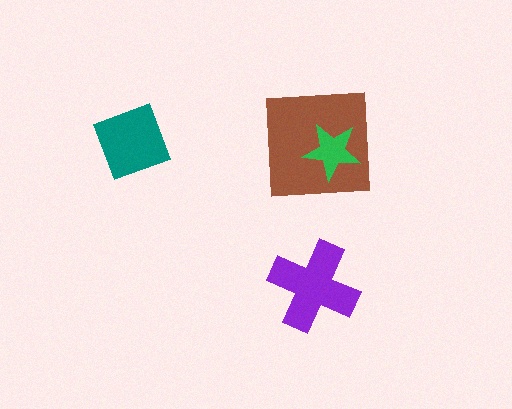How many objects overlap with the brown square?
1 object overlaps with the brown square.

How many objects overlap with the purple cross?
0 objects overlap with the purple cross.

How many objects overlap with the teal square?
0 objects overlap with the teal square.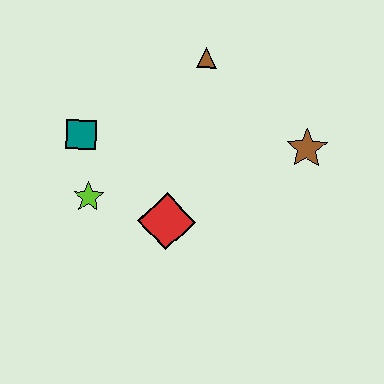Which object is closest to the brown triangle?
The brown star is closest to the brown triangle.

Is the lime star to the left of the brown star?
Yes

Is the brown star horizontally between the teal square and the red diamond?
No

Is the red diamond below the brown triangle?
Yes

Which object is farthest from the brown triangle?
The lime star is farthest from the brown triangle.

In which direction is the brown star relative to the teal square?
The brown star is to the right of the teal square.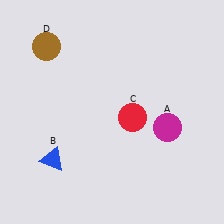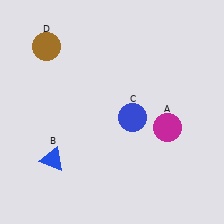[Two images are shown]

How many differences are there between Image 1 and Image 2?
There is 1 difference between the two images.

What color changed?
The circle (C) changed from red in Image 1 to blue in Image 2.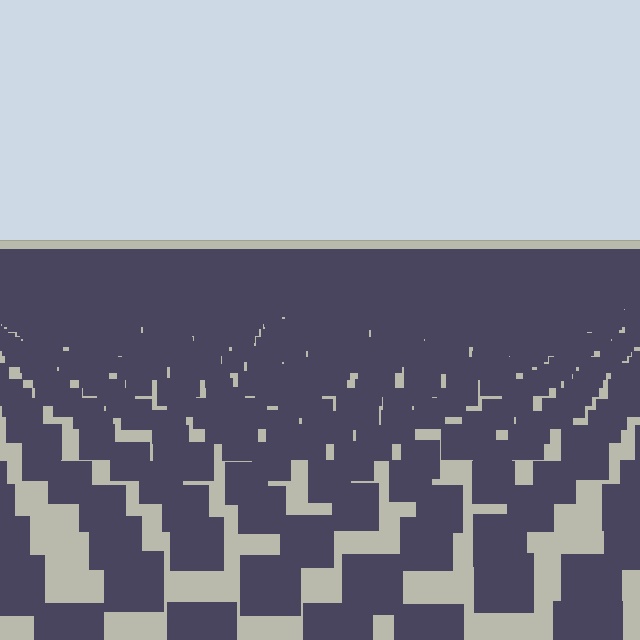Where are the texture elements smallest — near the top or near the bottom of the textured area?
Near the top.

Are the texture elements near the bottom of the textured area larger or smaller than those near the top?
Larger. Near the bottom, elements are closer to the viewer and appear at a bigger on-screen size.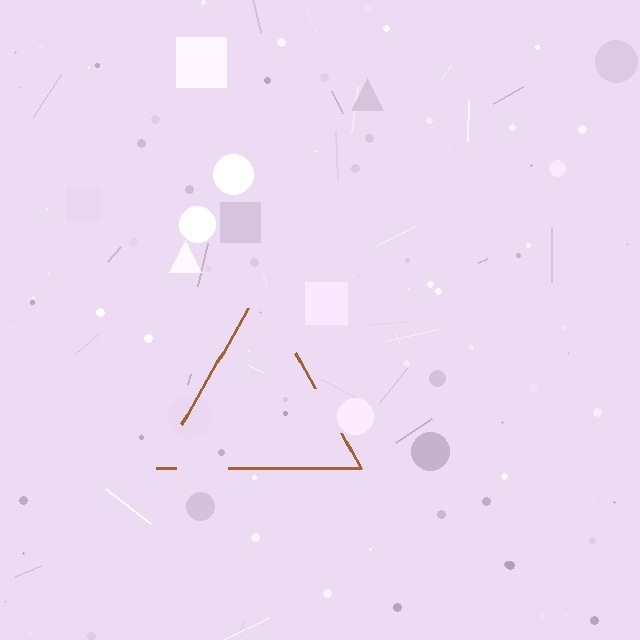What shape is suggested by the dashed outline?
The dashed outline suggests a triangle.